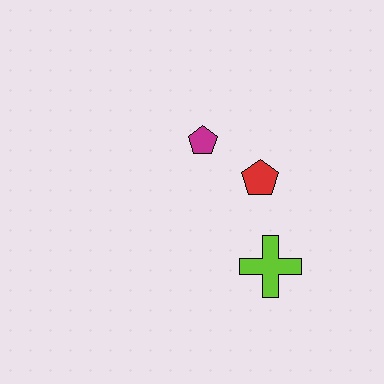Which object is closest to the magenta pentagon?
The red pentagon is closest to the magenta pentagon.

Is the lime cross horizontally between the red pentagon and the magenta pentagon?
No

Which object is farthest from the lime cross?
The magenta pentagon is farthest from the lime cross.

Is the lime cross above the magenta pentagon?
No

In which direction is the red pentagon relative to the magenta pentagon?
The red pentagon is to the right of the magenta pentagon.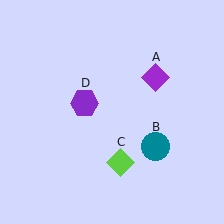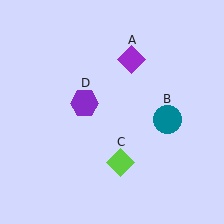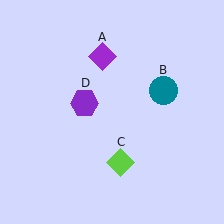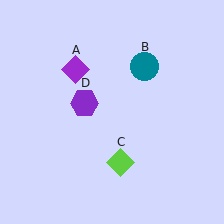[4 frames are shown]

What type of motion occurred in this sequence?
The purple diamond (object A), teal circle (object B) rotated counterclockwise around the center of the scene.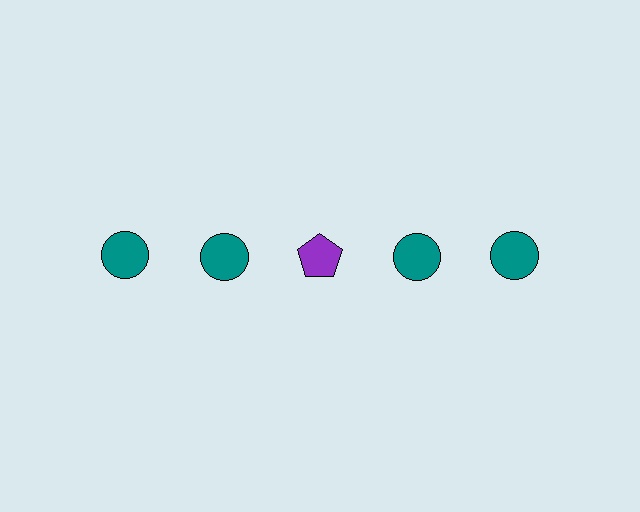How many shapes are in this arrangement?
There are 5 shapes arranged in a grid pattern.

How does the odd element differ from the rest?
It differs in both color (purple instead of teal) and shape (pentagon instead of circle).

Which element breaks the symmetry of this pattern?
The purple pentagon in the top row, center column breaks the symmetry. All other shapes are teal circles.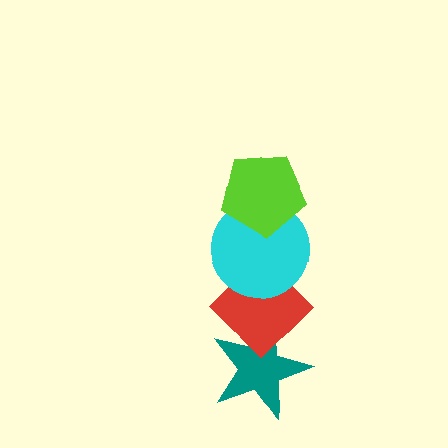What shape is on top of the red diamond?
The cyan circle is on top of the red diamond.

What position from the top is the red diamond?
The red diamond is 3rd from the top.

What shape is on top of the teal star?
The red diamond is on top of the teal star.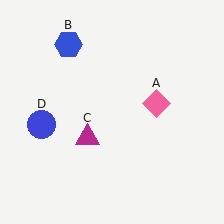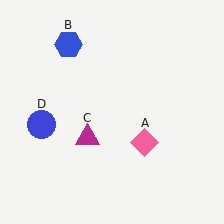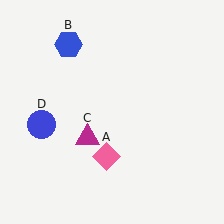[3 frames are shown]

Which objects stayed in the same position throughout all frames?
Blue hexagon (object B) and magenta triangle (object C) and blue circle (object D) remained stationary.